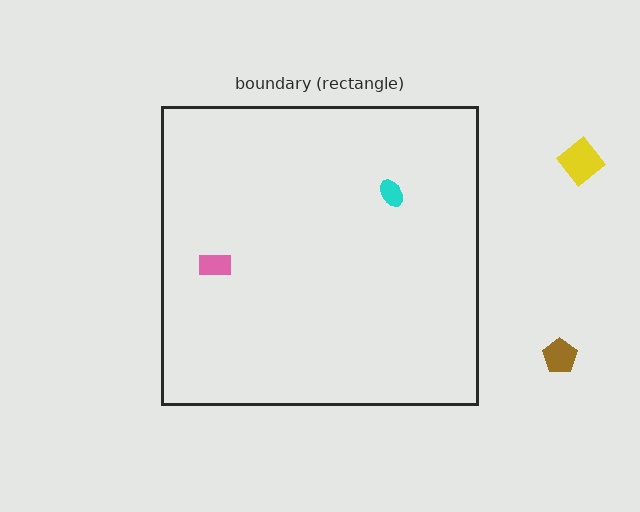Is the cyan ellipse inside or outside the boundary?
Inside.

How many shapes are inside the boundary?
2 inside, 2 outside.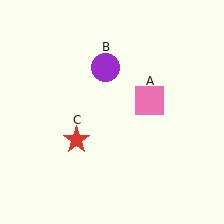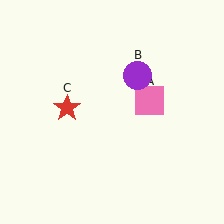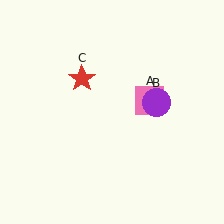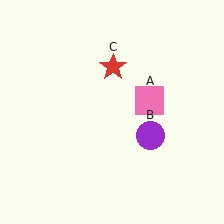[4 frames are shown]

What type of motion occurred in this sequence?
The purple circle (object B), red star (object C) rotated clockwise around the center of the scene.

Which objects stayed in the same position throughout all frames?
Pink square (object A) remained stationary.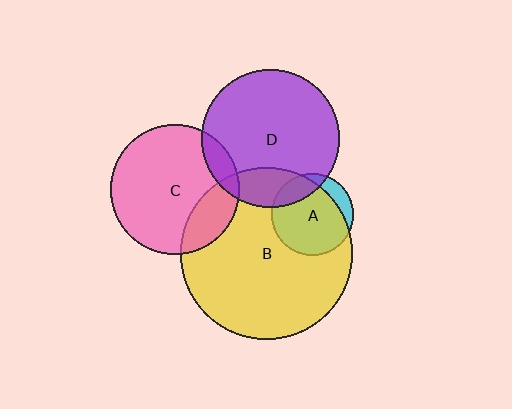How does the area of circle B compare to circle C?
Approximately 1.8 times.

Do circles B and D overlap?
Yes.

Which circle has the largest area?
Circle B (yellow).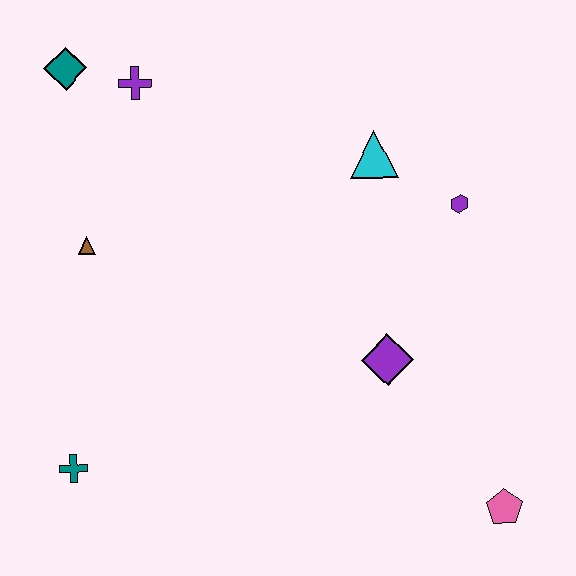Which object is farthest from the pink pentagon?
The teal diamond is farthest from the pink pentagon.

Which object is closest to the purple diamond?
The purple hexagon is closest to the purple diamond.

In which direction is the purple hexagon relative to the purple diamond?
The purple hexagon is above the purple diamond.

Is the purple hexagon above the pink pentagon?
Yes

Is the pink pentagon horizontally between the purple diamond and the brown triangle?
No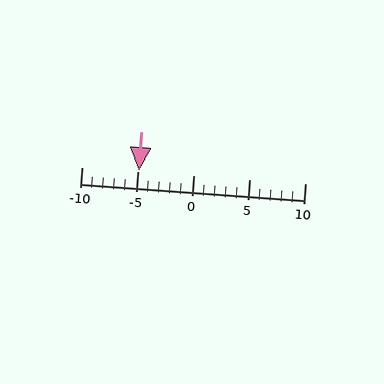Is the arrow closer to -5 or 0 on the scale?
The arrow is closer to -5.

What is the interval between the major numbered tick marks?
The major tick marks are spaced 5 units apart.